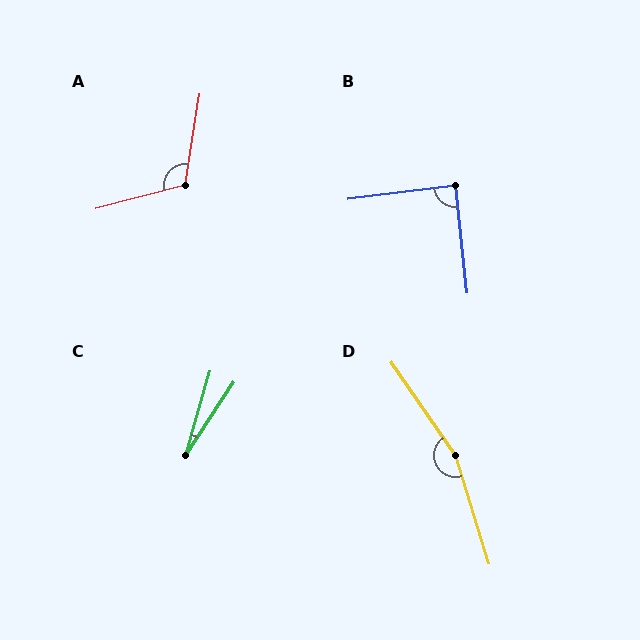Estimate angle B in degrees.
Approximately 89 degrees.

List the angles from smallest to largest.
C (17°), B (89°), A (113°), D (163°).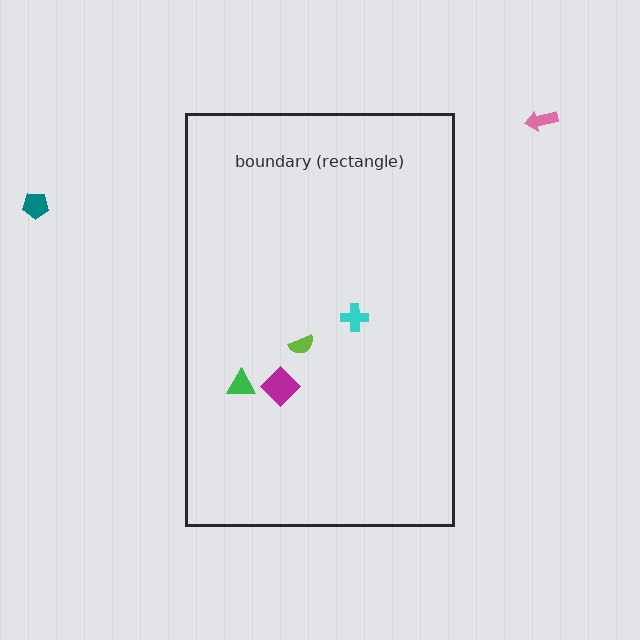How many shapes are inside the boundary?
4 inside, 2 outside.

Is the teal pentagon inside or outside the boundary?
Outside.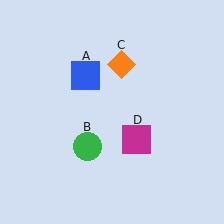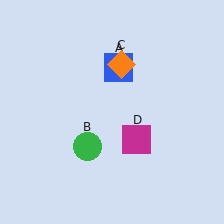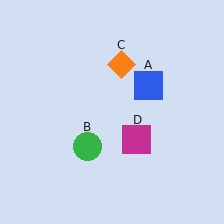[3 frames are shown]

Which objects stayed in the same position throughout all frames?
Green circle (object B) and orange diamond (object C) and magenta square (object D) remained stationary.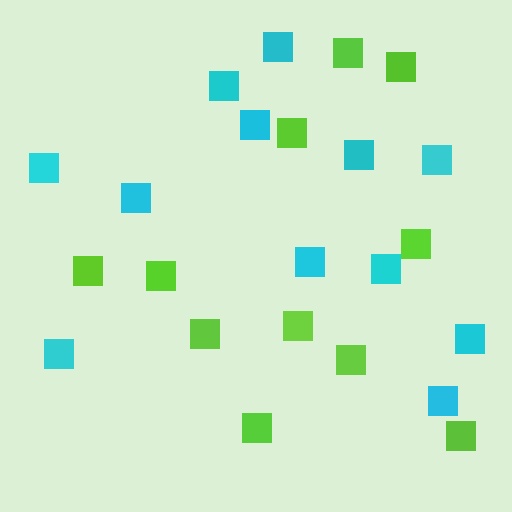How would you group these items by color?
There are 2 groups: one group of lime squares (11) and one group of cyan squares (12).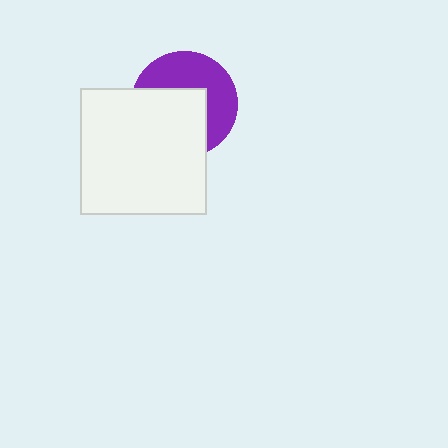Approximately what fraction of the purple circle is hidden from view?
Roughly 52% of the purple circle is hidden behind the white square.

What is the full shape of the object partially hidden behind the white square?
The partially hidden object is a purple circle.